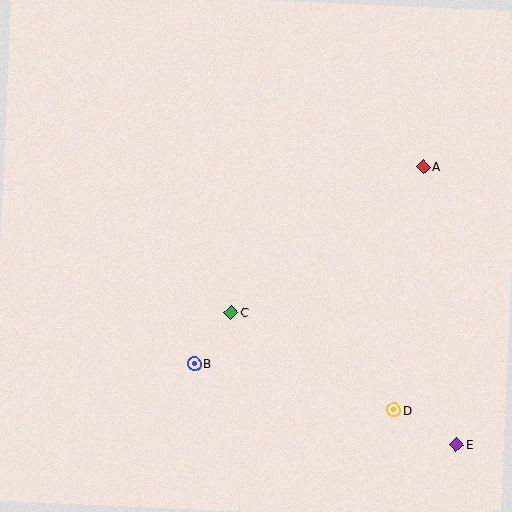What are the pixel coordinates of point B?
Point B is at (194, 364).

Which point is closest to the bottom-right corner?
Point E is closest to the bottom-right corner.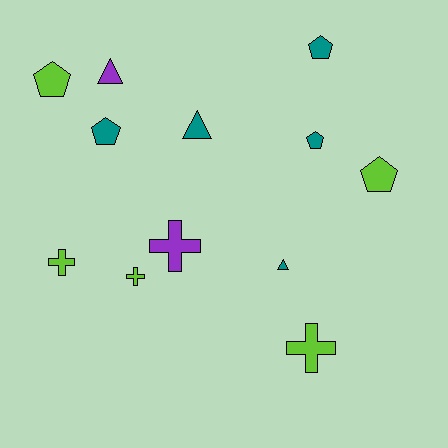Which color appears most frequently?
Lime, with 5 objects.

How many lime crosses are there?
There are 3 lime crosses.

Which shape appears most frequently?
Pentagon, with 5 objects.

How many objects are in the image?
There are 12 objects.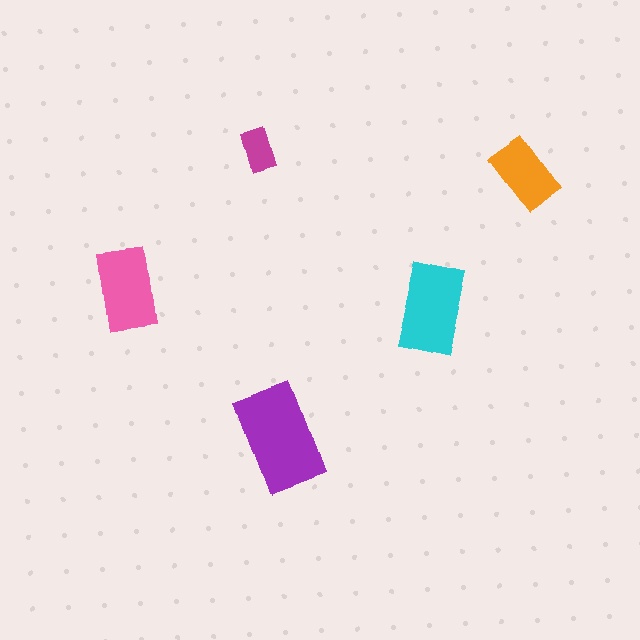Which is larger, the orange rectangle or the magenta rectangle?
The orange one.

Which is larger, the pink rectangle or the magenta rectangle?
The pink one.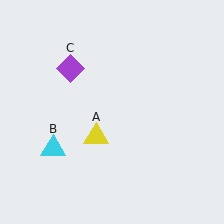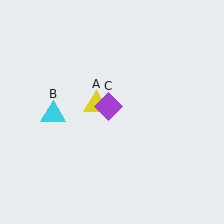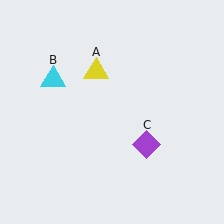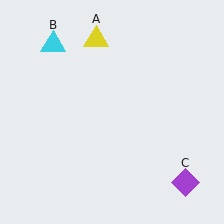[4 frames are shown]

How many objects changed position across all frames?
3 objects changed position: yellow triangle (object A), cyan triangle (object B), purple diamond (object C).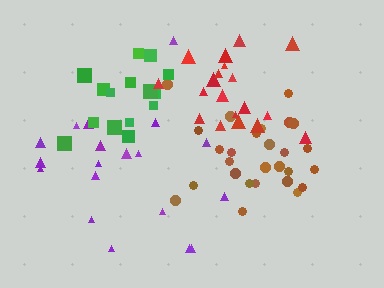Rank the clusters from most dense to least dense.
brown, red, green, purple.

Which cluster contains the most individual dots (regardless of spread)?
Brown (27).